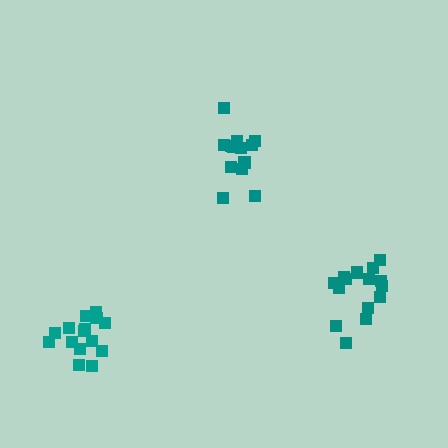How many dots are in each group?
Group 1: 15 dots, Group 2: 13 dots, Group 3: 17 dots (45 total).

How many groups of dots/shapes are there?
There are 3 groups.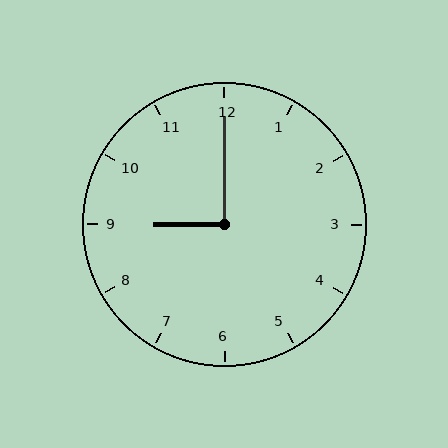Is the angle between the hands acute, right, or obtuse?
It is right.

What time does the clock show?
9:00.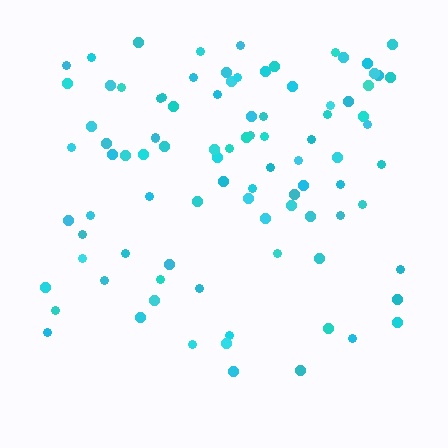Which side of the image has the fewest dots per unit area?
The bottom.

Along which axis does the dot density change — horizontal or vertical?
Vertical.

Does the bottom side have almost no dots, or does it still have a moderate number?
Still a moderate number, just noticeably fewer than the top.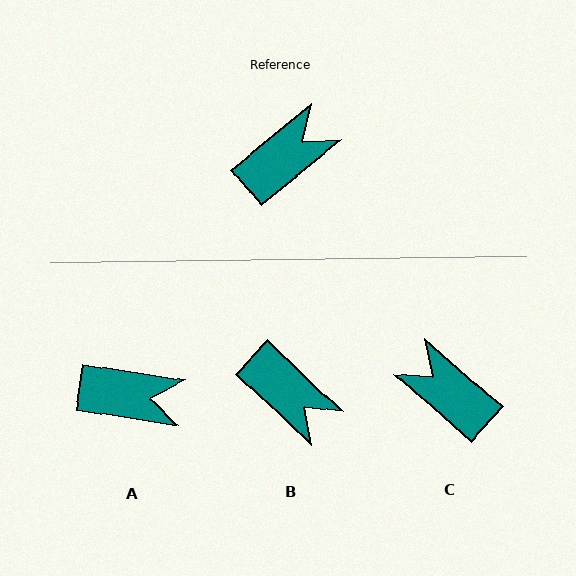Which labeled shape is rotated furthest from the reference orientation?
C, about 100 degrees away.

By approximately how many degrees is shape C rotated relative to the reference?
Approximately 100 degrees counter-clockwise.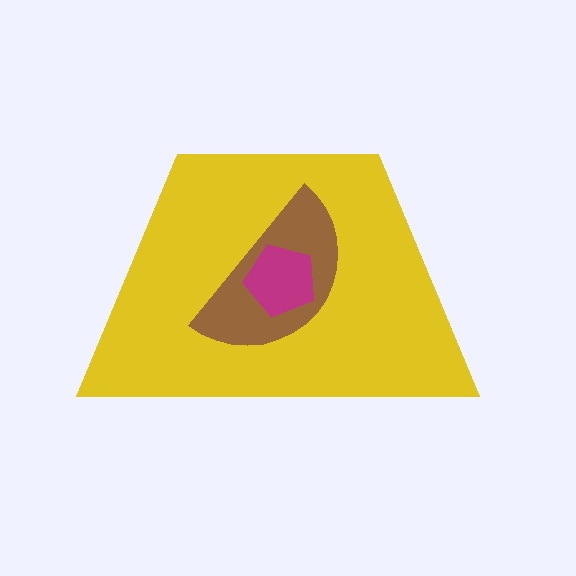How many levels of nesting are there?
3.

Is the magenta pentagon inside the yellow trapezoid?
Yes.